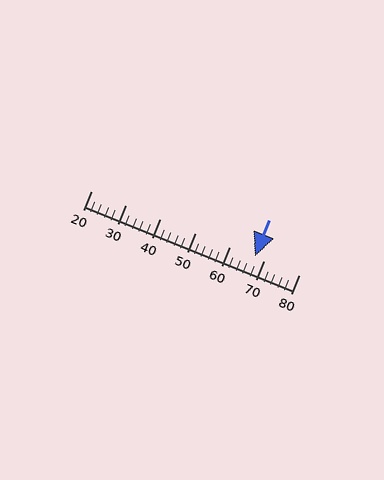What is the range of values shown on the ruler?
The ruler shows values from 20 to 80.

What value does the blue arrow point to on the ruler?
The blue arrow points to approximately 67.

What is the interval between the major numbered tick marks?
The major tick marks are spaced 10 units apart.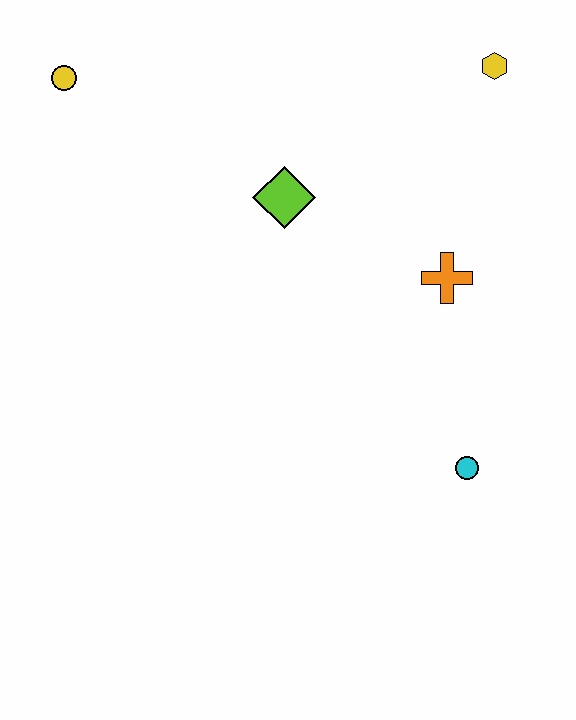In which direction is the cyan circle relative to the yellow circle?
The cyan circle is to the right of the yellow circle.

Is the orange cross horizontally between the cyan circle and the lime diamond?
Yes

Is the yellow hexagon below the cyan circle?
No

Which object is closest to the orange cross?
The lime diamond is closest to the orange cross.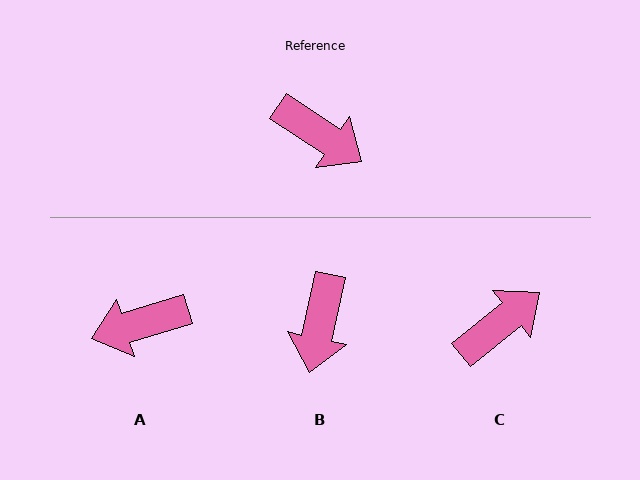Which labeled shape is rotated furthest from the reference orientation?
A, about 129 degrees away.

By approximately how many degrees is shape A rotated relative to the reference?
Approximately 129 degrees clockwise.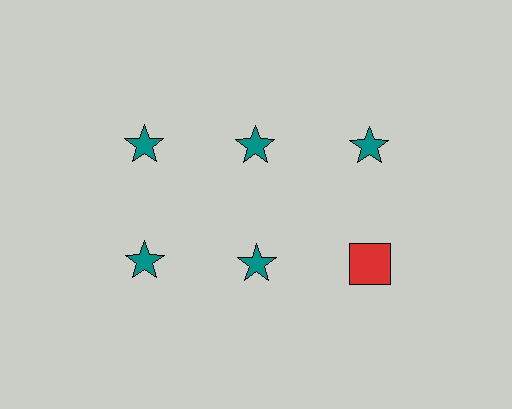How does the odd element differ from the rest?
It differs in both color (red instead of teal) and shape (square instead of star).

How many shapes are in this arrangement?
There are 6 shapes arranged in a grid pattern.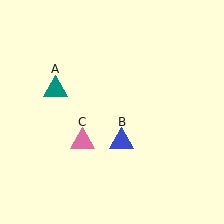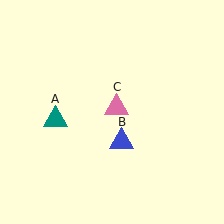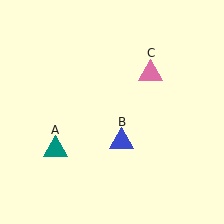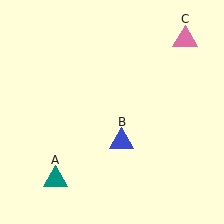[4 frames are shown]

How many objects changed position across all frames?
2 objects changed position: teal triangle (object A), pink triangle (object C).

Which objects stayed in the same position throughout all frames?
Blue triangle (object B) remained stationary.